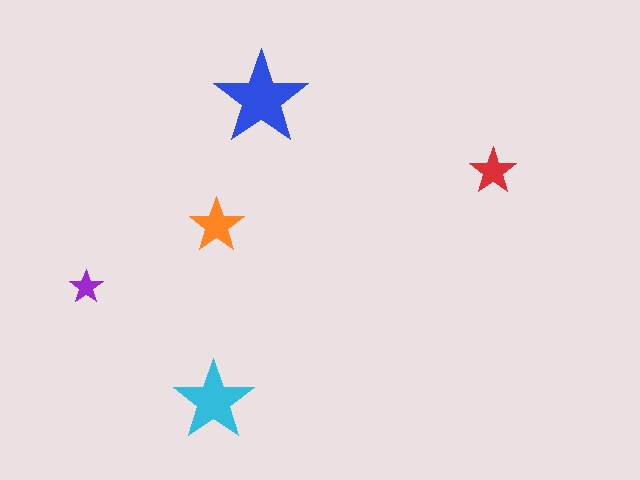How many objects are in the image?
There are 5 objects in the image.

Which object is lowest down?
The cyan star is bottommost.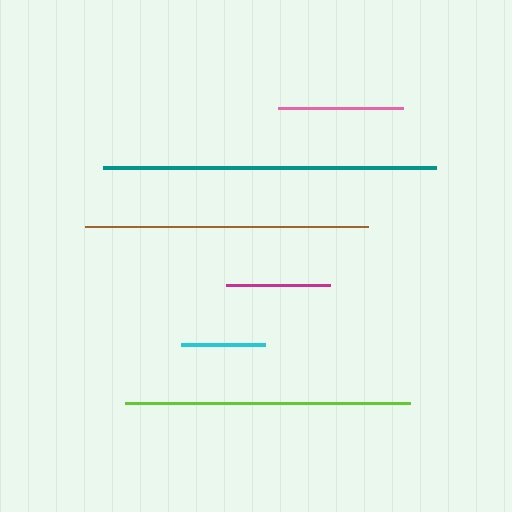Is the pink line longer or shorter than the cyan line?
The pink line is longer than the cyan line.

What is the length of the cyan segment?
The cyan segment is approximately 84 pixels long.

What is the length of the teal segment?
The teal segment is approximately 333 pixels long.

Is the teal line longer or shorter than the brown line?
The teal line is longer than the brown line.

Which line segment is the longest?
The teal line is the longest at approximately 333 pixels.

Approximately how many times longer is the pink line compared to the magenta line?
The pink line is approximately 1.2 times the length of the magenta line.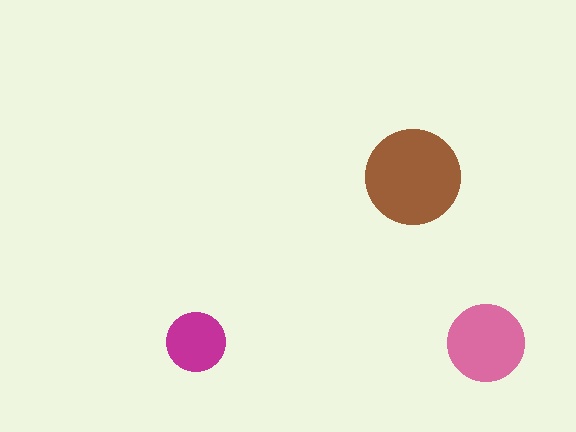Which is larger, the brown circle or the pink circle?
The brown one.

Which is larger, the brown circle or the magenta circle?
The brown one.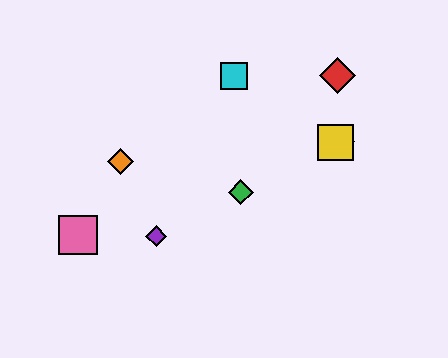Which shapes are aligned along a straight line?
The blue diamond, the green diamond, the yellow square, the purple diamond are aligned along a straight line.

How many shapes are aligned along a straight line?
4 shapes (the blue diamond, the green diamond, the yellow square, the purple diamond) are aligned along a straight line.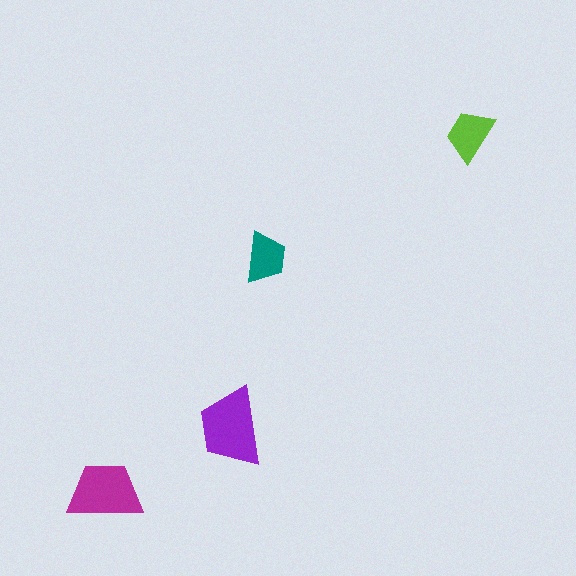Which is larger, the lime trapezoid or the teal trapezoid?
The lime one.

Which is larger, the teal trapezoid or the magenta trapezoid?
The magenta one.